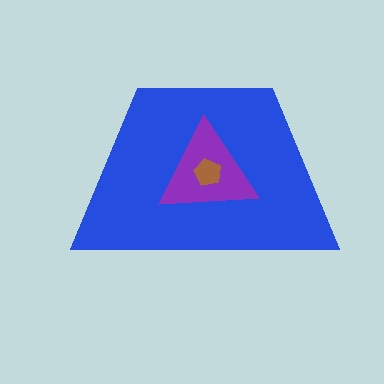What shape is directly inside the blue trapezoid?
The purple triangle.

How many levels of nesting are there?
3.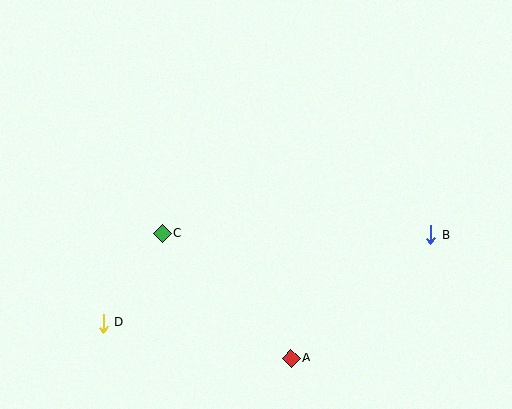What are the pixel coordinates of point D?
Point D is at (103, 323).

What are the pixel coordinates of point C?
Point C is at (162, 233).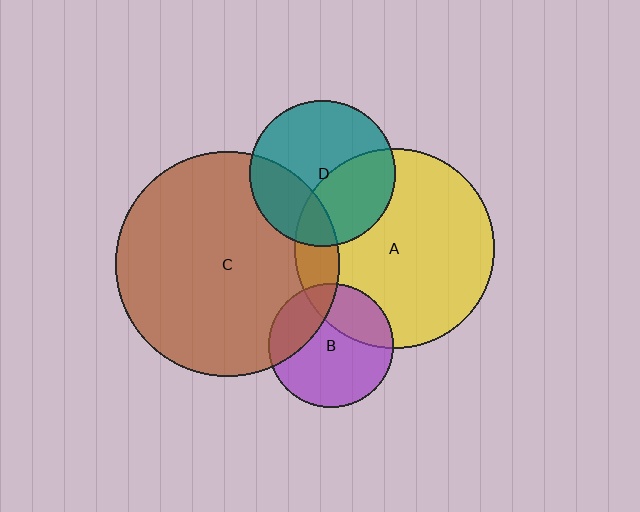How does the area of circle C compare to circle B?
Approximately 3.3 times.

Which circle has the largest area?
Circle C (brown).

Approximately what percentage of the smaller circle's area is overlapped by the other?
Approximately 25%.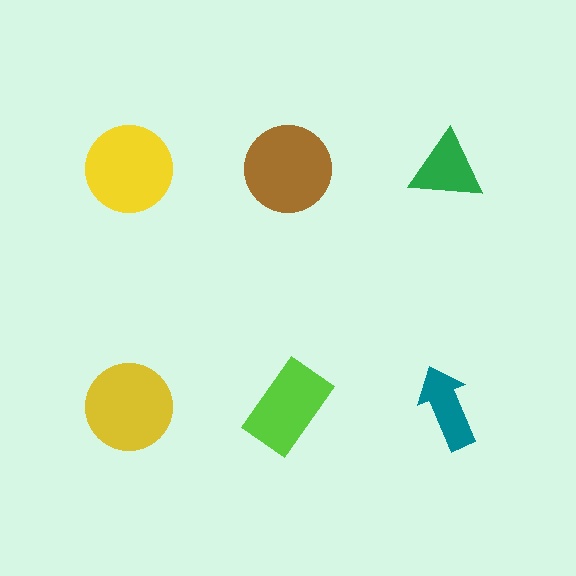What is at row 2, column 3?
A teal arrow.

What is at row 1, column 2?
A brown circle.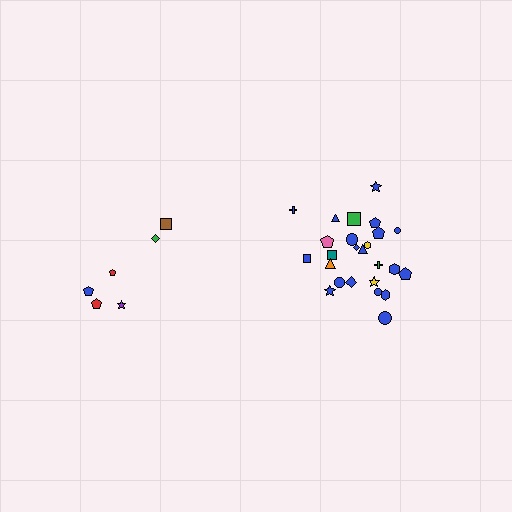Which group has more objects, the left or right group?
The right group.